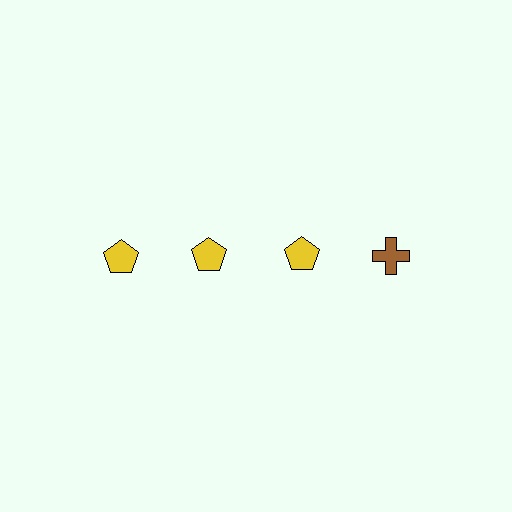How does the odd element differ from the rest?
It differs in both color (brown instead of yellow) and shape (cross instead of pentagon).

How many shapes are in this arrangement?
There are 4 shapes arranged in a grid pattern.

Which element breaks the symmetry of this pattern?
The brown cross in the top row, second from right column breaks the symmetry. All other shapes are yellow pentagons.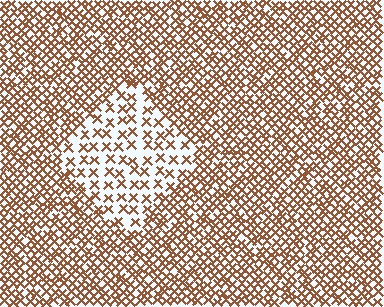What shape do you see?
I see a diamond.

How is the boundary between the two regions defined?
The boundary is defined by a change in element density (approximately 2.3x ratio). All elements are the same color, size, and shape.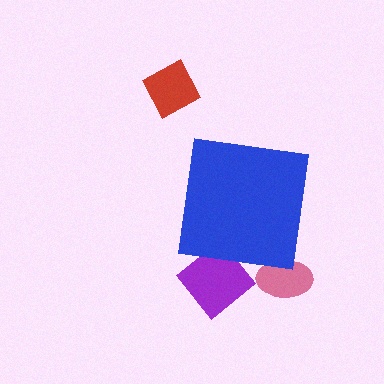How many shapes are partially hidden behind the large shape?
2 shapes are partially hidden.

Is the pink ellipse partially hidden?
Yes, the pink ellipse is partially hidden behind the blue square.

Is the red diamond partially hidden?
No, the red diamond is fully visible.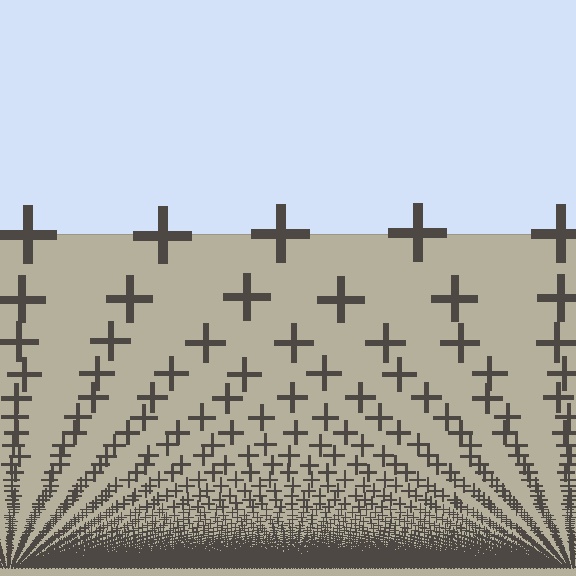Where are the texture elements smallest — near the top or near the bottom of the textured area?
Near the bottom.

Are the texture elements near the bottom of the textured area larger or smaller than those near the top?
Smaller. The gradient is inverted — elements near the bottom are smaller and denser.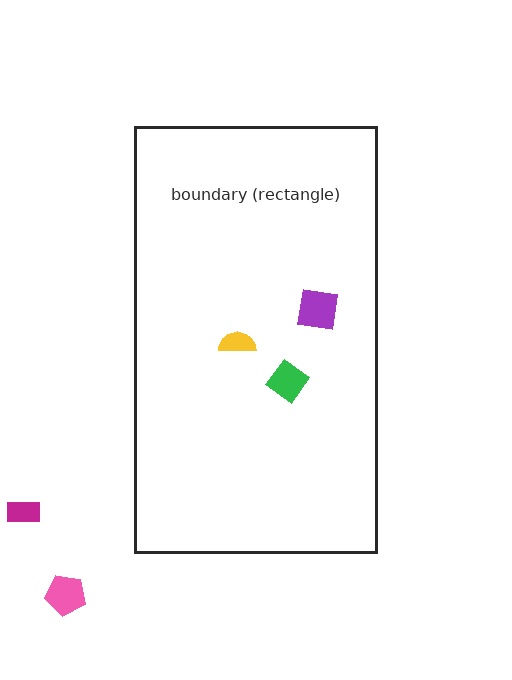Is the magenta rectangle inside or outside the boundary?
Outside.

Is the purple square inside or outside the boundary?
Inside.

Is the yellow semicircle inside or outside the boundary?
Inside.